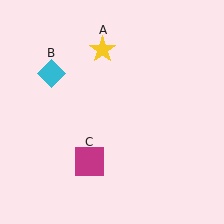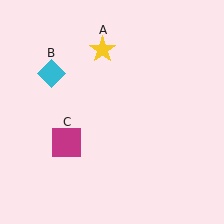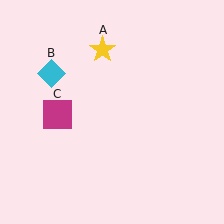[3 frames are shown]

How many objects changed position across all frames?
1 object changed position: magenta square (object C).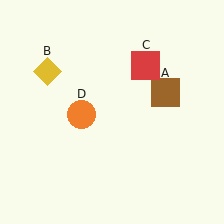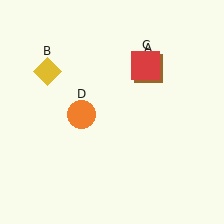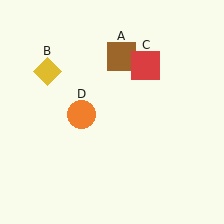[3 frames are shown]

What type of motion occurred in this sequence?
The brown square (object A) rotated counterclockwise around the center of the scene.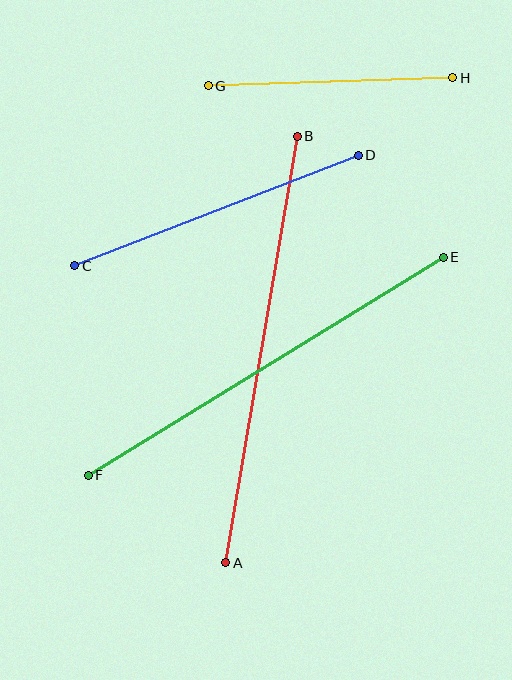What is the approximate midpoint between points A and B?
The midpoint is at approximately (262, 349) pixels.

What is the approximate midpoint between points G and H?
The midpoint is at approximately (331, 82) pixels.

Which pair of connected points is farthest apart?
Points A and B are farthest apart.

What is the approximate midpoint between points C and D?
The midpoint is at approximately (216, 211) pixels.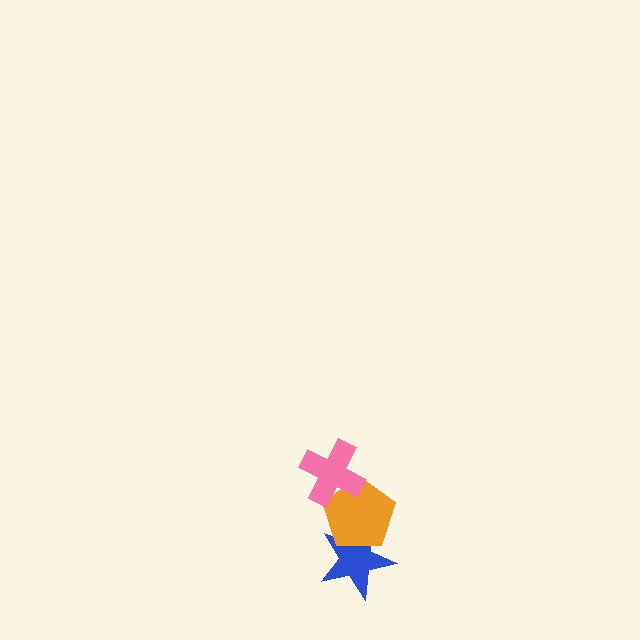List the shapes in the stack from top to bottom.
From top to bottom: the pink cross, the orange pentagon, the blue star.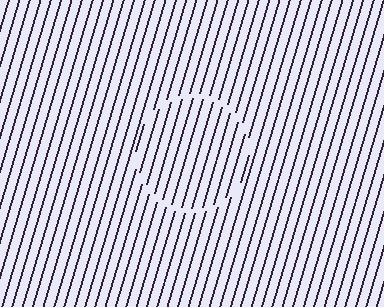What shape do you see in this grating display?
An illusory circle. The interior of the shape contains the same grating, shifted by half a period — the contour is defined by the phase discontinuity where line-ends from the inner and outer gratings abut.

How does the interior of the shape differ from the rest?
The interior of the shape contains the same grating, shifted by half a period — the contour is defined by the phase discontinuity where line-ends from the inner and outer gratings abut.